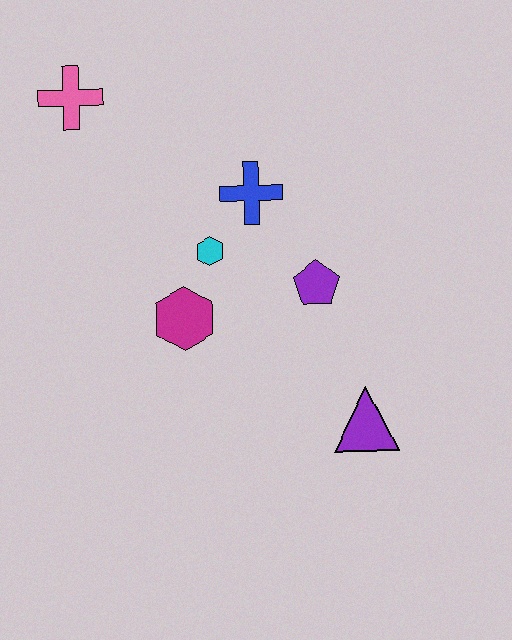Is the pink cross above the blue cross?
Yes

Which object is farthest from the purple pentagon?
The pink cross is farthest from the purple pentagon.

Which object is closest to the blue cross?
The cyan hexagon is closest to the blue cross.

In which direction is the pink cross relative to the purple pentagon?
The pink cross is to the left of the purple pentagon.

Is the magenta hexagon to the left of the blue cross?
Yes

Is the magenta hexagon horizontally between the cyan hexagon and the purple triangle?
No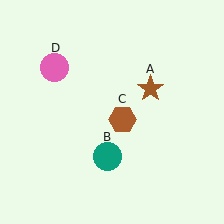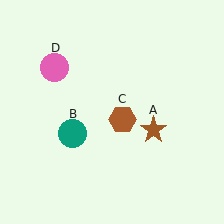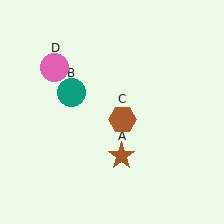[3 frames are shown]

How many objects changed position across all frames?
2 objects changed position: brown star (object A), teal circle (object B).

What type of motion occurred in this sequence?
The brown star (object A), teal circle (object B) rotated clockwise around the center of the scene.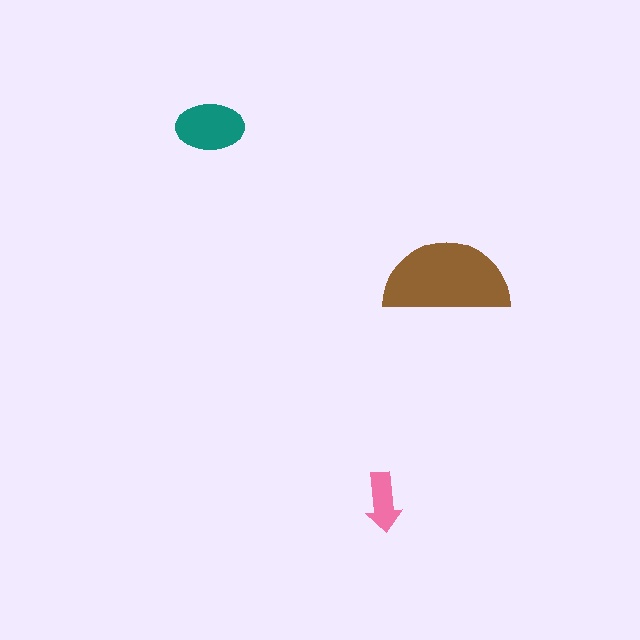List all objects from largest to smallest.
The brown semicircle, the teal ellipse, the pink arrow.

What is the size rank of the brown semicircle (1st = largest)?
1st.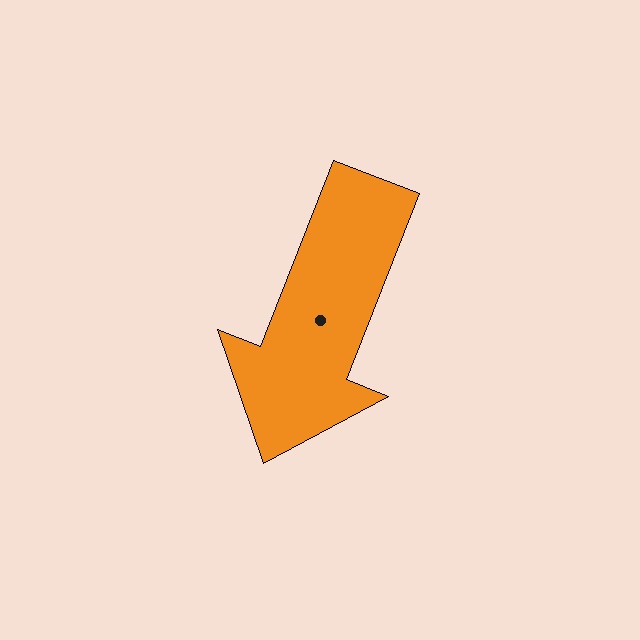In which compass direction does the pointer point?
South.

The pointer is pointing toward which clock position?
Roughly 7 o'clock.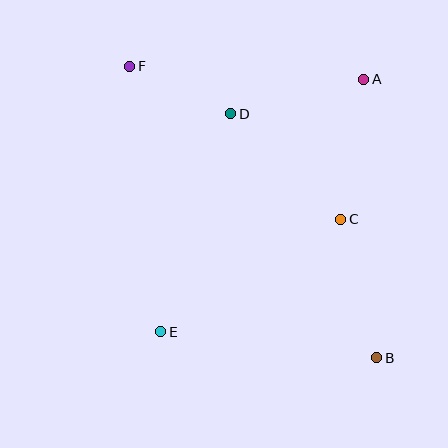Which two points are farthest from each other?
Points B and F are farthest from each other.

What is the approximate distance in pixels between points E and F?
The distance between E and F is approximately 267 pixels.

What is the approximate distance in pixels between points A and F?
The distance between A and F is approximately 235 pixels.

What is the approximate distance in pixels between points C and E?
The distance between C and E is approximately 212 pixels.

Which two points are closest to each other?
Points D and F are closest to each other.